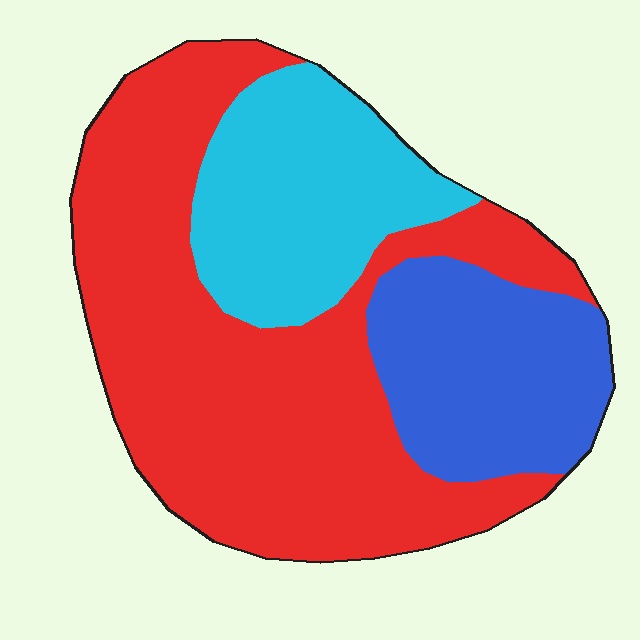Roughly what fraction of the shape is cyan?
Cyan covers about 20% of the shape.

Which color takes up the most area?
Red, at roughly 55%.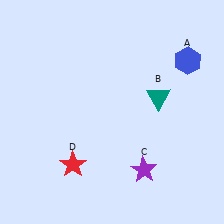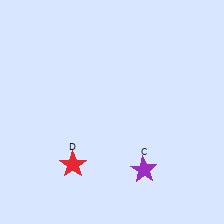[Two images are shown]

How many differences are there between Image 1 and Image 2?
There are 2 differences between the two images.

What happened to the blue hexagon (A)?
The blue hexagon (A) was removed in Image 2. It was in the top-right area of Image 1.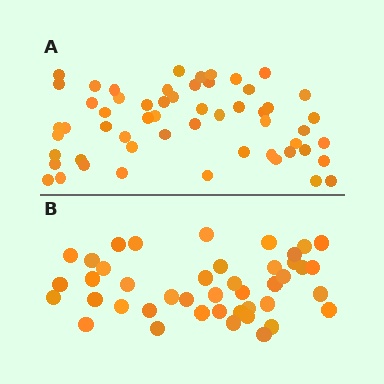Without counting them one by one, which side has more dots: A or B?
Region A (the top region) has more dots.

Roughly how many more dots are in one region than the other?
Region A has approximately 15 more dots than region B.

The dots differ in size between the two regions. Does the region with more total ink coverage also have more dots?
No. Region B has more total ink coverage because its dots are larger, but region A actually contains more individual dots. Total area can be misleading — the number of items is what matters here.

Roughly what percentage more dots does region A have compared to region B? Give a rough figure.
About 30% more.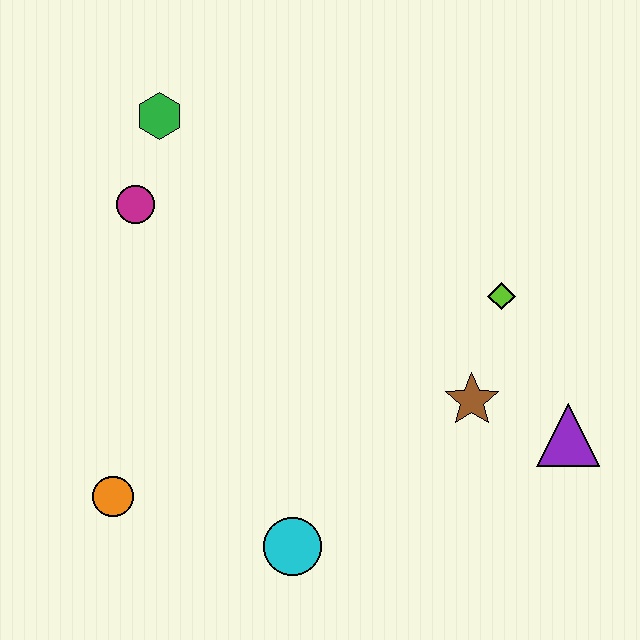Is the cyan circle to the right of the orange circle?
Yes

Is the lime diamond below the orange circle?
No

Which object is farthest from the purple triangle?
The green hexagon is farthest from the purple triangle.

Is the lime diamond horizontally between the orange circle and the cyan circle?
No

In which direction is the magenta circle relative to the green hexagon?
The magenta circle is below the green hexagon.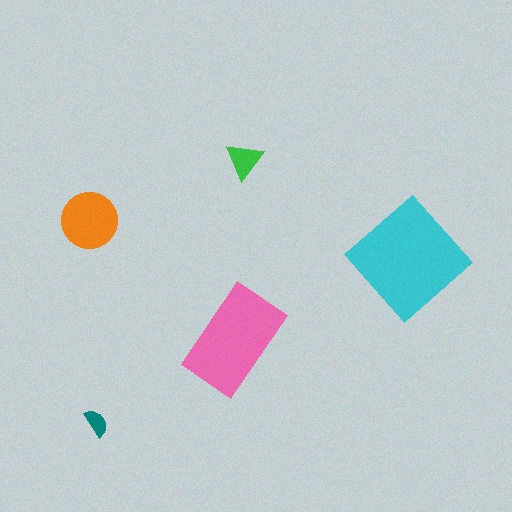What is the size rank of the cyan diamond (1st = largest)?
1st.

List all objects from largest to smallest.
The cyan diamond, the pink rectangle, the orange circle, the green triangle, the teal semicircle.